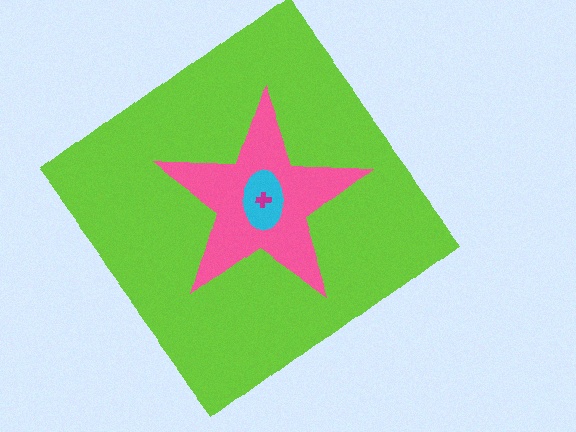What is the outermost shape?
The lime diamond.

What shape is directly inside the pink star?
The cyan ellipse.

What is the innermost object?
The magenta cross.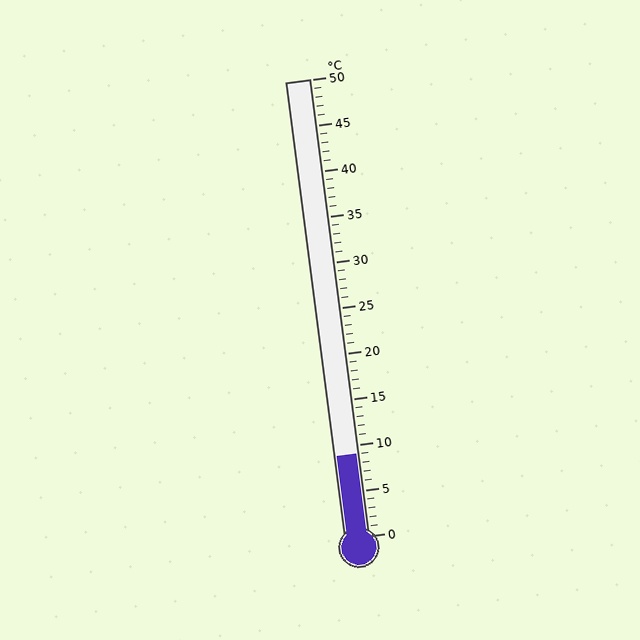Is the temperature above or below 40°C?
The temperature is below 40°C.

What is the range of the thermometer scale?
The thermometer scale ranges from 0°C to 50°C.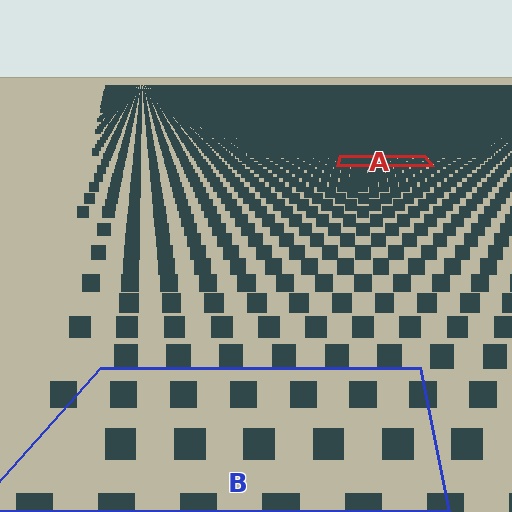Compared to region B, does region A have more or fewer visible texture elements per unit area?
Region A has more texture elements per unit area — they are packed more densely because it is farther away.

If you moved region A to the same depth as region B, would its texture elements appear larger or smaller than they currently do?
They would appear larger. At a closer depth, the same texture elements are projected at a bigger on-screen size.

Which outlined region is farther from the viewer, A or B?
Region A is farther from the viewer — the texture elements inside it appear smaller and more densely packed.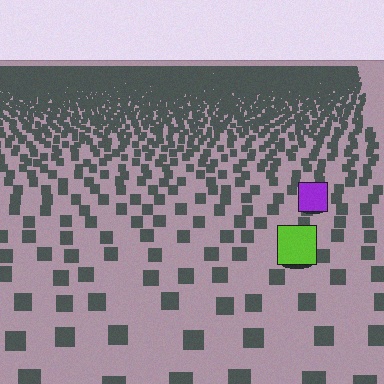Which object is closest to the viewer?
The lime square is closest. The texture marks near it are larger and more spread out.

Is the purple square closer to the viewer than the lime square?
No. The lime square is closer — you can tell from the texture gradient: the ground texture is coarser near it.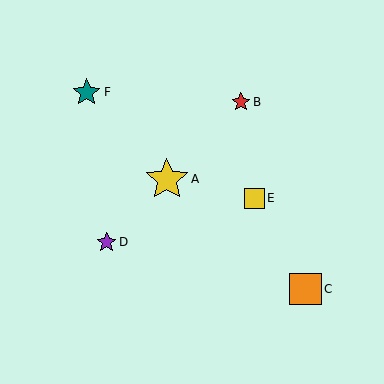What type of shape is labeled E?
Shape E is a yellow square.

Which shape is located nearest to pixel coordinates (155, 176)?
The yellow star (labeled A) at (167, 180) is nearest to that location.